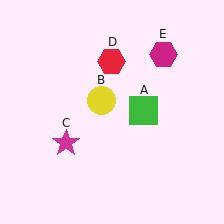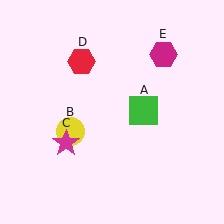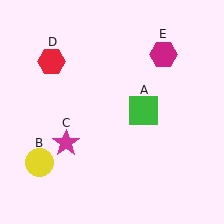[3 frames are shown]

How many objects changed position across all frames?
2 objects changed position: yellow circle (object B), red hexagon (object D).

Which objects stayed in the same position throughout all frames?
Green square (object A) and magenta star (object C) and magenta hexagon (object E) remained stationary.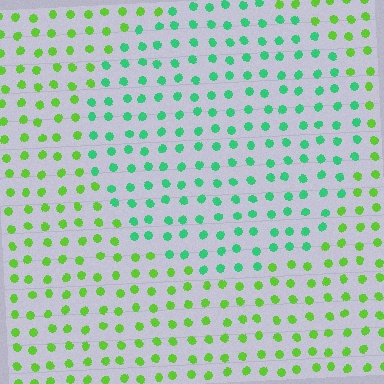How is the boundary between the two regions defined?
The boundary is defined purely by a slight shift in hue (about 46 degrees). Spacing, size, and orientation are identical on both sides.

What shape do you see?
I see a circle.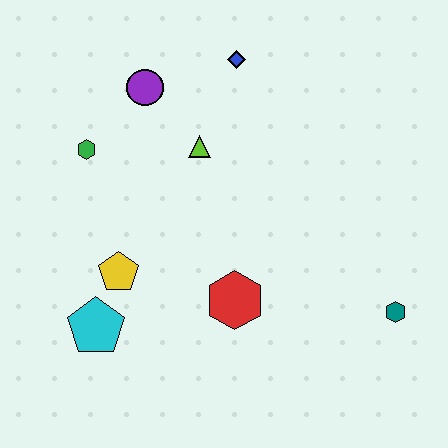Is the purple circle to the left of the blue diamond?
Yes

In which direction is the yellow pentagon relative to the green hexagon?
The yellow pentagon is below the green hexagon.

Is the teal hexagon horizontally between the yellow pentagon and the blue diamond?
No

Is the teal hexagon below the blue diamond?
Yes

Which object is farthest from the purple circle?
The teal hexagon is farthest from the purple circle.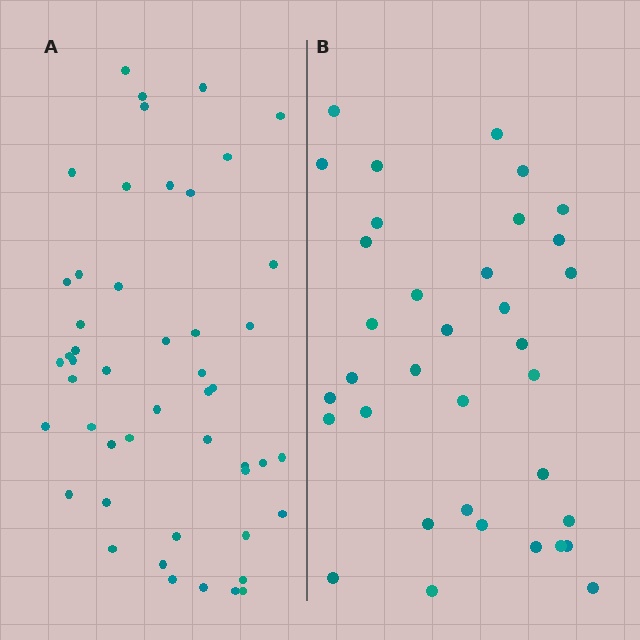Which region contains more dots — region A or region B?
Region A (the left region) has more dots.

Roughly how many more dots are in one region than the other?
Region A has approximately 15 more dots than region B.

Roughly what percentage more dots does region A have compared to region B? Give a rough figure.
About 40% more.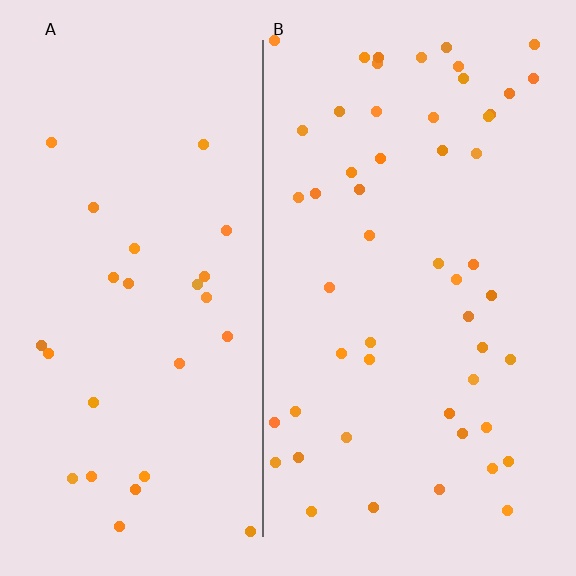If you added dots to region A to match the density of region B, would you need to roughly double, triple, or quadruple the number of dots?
Approximately double.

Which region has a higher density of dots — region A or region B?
B (the right).